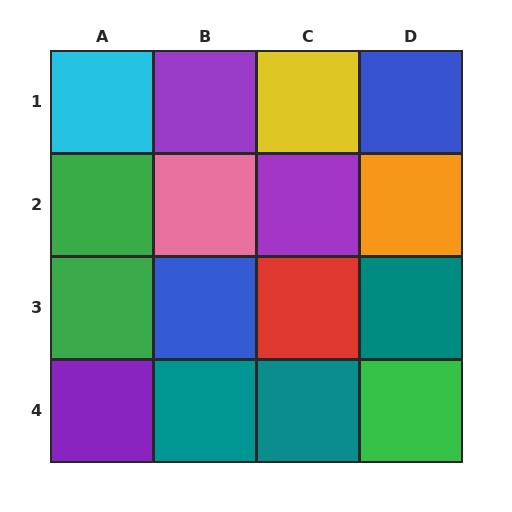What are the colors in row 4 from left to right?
Purple, teal, teal, green.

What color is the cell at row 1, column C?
Yellow.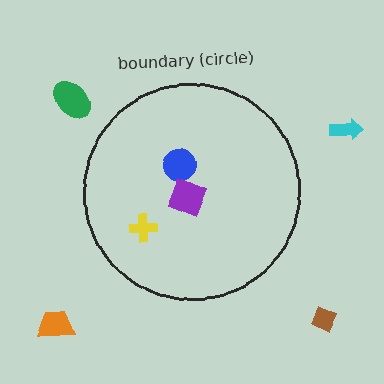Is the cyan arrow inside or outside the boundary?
Outside.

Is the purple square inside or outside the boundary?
Inside.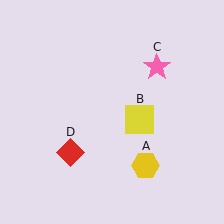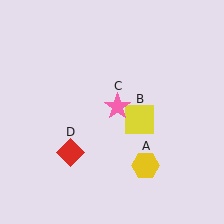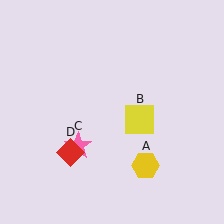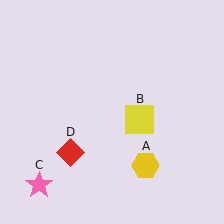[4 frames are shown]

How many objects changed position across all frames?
1 object changed position: pink star (object C).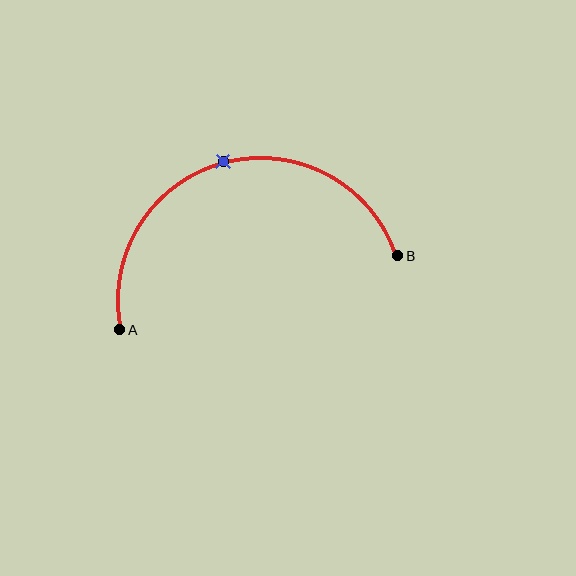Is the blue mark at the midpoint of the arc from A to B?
Yes. The blue mark lies on the arc at equal arc-length from both A and B — it is the arc midpoint.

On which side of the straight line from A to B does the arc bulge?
The arc bulges above the straight line connecting A and B.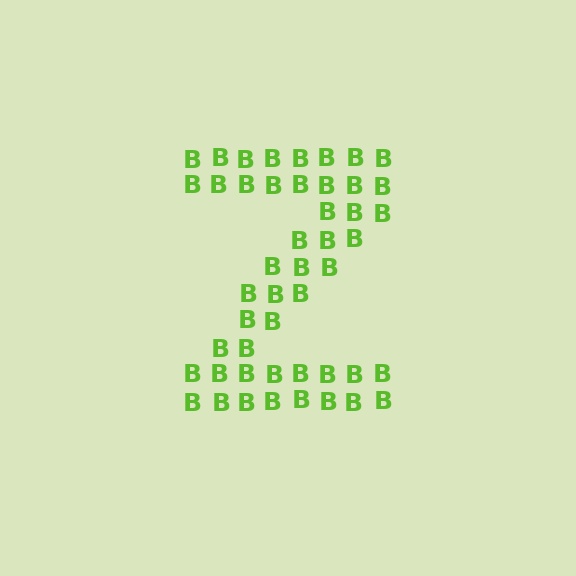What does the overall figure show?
The overall figure shows the letter Z.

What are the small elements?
The small elements are letter B's.